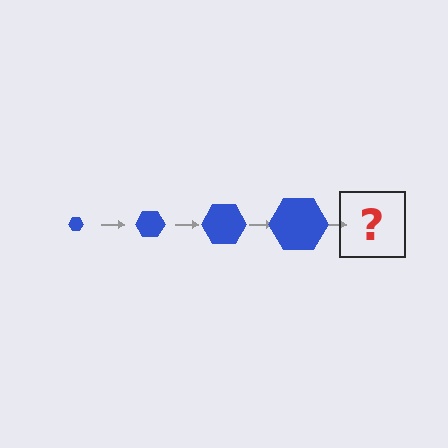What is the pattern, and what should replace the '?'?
The pattern is that the hexagon gets progressively larger each step. The '?' should be a blue hexagon, larger than the previous one.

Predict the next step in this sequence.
The next step is a blue hexagon, larger than the previous one.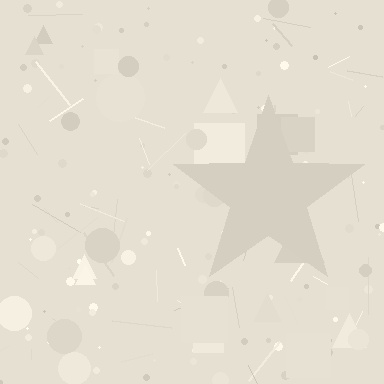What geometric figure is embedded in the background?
A star is embedded in the background.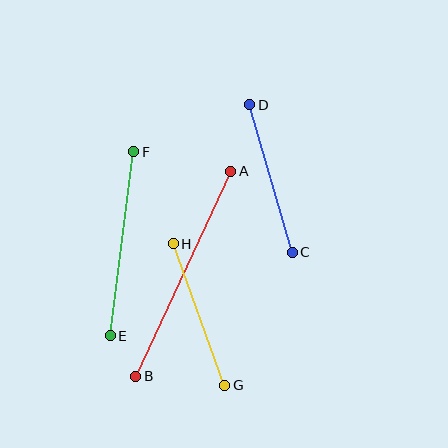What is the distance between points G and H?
The distance is approximately 151 pixels.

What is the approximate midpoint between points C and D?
The midpoint is at approximately (271, 179) pixels.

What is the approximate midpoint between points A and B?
The midpoint is at approximately (183, 274) pixels.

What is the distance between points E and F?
The distance is approximately 185 pixels.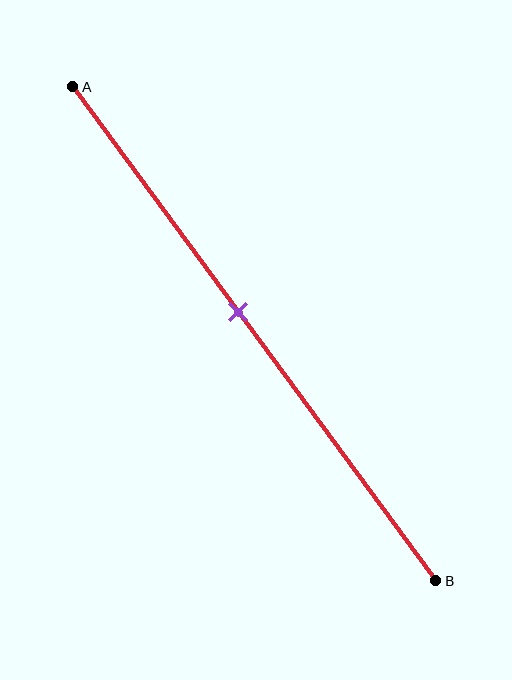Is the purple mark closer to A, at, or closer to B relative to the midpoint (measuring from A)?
The purple mark is closer to point A than the midpoint of segment AB.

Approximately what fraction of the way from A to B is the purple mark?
The purple mark is approximately 45% of the way from A to B.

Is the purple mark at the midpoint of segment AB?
No, the mark is at about 45% from A, not at the 50% midpoint.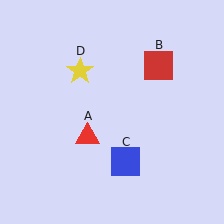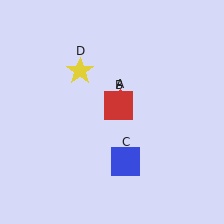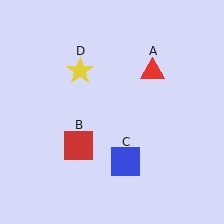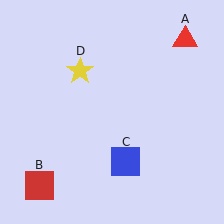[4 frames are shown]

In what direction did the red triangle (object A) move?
The red triangle (object A) moved up and to the right.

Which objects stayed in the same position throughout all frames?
Blue square (object C) and yellow star (object D) remained stationary.